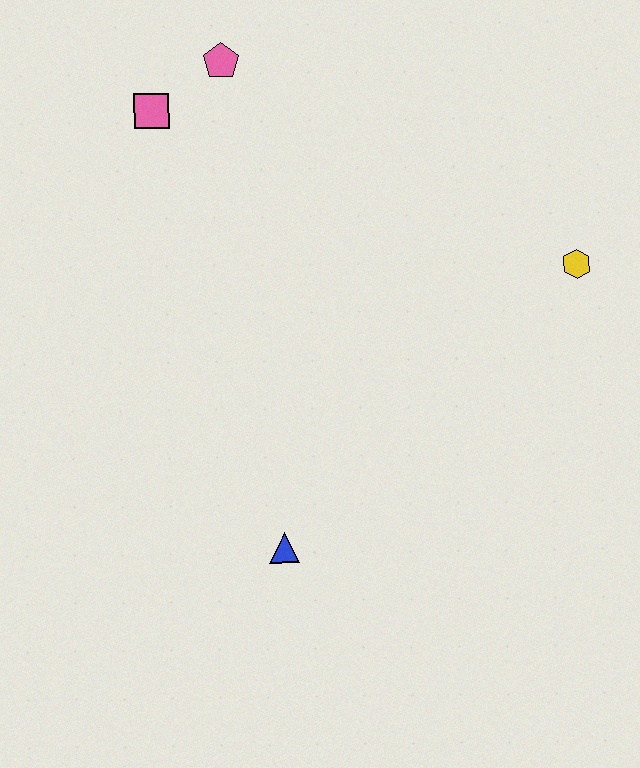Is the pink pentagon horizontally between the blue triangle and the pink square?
Yes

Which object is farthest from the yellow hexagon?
The pink square is farthest from the yellow hexagon.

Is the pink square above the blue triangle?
Yes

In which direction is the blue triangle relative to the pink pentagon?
The blue triangle is below the pink pentagon.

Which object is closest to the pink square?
The pink pentagon is closest to the pink square.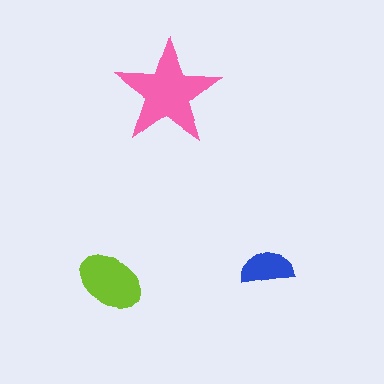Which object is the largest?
The pink star.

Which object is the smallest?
The blue semicircle.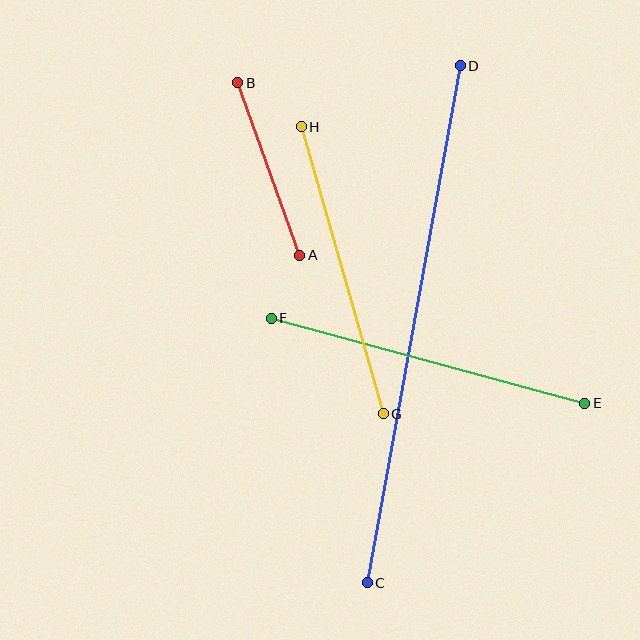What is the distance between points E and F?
The distance is approximately 324 pixels.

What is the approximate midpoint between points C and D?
The midpoint is at approximately (414, 324) pixels.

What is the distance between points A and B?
The distance is approximately 184 pixels.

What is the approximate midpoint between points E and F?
The midpoint is at approximately (428, 361) pixels.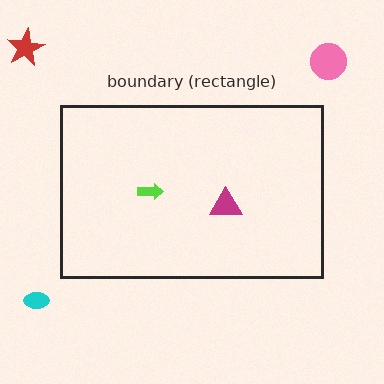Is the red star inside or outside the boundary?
Outside.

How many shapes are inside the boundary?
2 inside, 3 outside.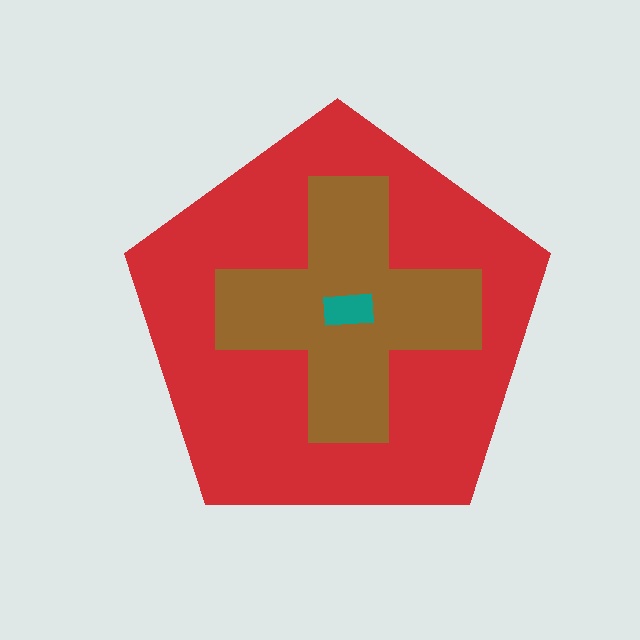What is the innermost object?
The teal rectangle.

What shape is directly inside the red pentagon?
The brown cross.